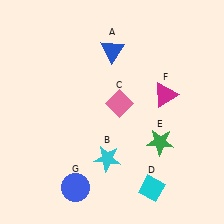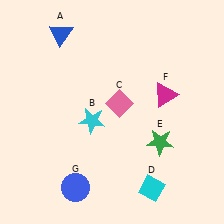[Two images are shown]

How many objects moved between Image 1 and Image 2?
2 objects moved between the two images.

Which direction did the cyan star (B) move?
The cyan star (B) moved up.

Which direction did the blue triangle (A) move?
The blue triangle (A) moved left.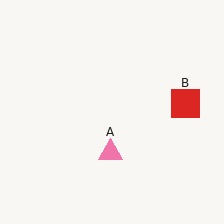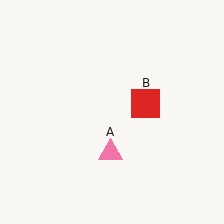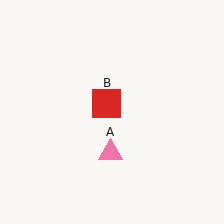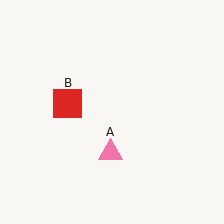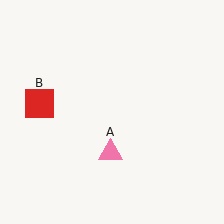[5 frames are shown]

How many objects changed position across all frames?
1 object changed position: red square (object B).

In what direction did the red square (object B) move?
The red square (object B) moved left.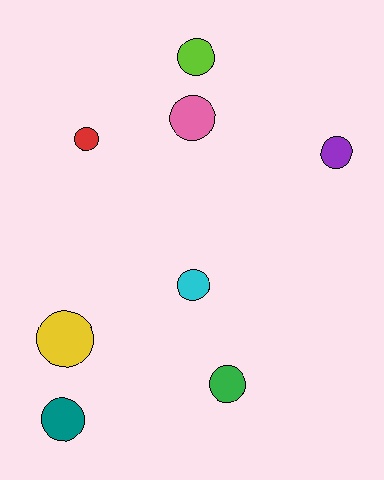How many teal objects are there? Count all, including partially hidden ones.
There is 1 teal object.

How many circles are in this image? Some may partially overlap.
There are 8 circles.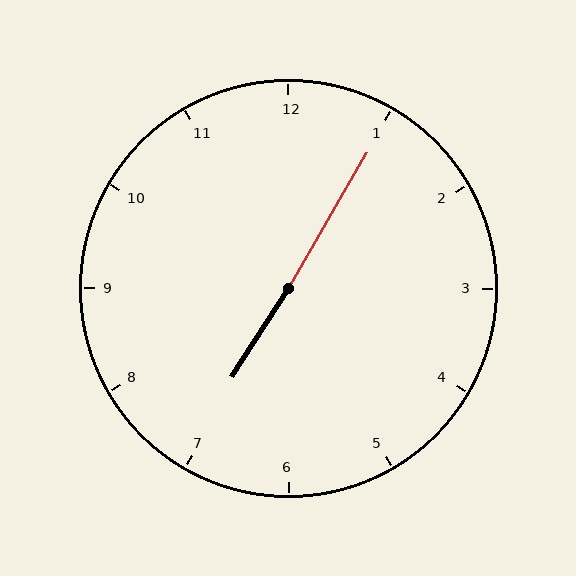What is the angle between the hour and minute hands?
Approximately 178 degrees.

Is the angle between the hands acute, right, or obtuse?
It is obtuse.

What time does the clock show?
7:05.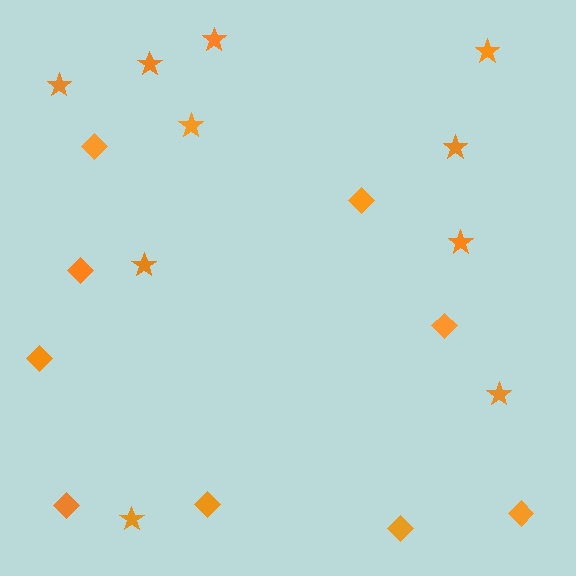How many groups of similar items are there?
There are 2 groups: one group of stars (10) and one group of diamonds (9).